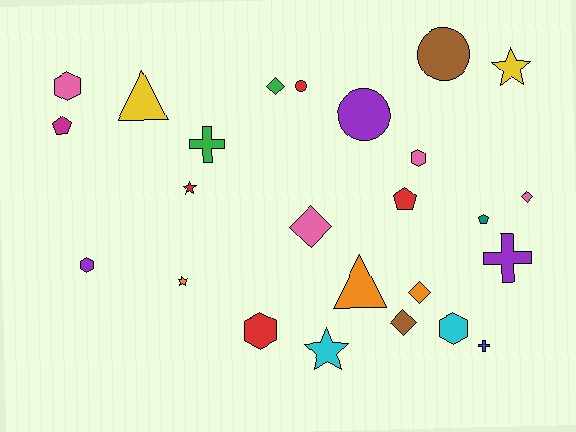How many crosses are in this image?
There are 3 crosses.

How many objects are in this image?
There are 25 objects.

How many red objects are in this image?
There are 4 red objects.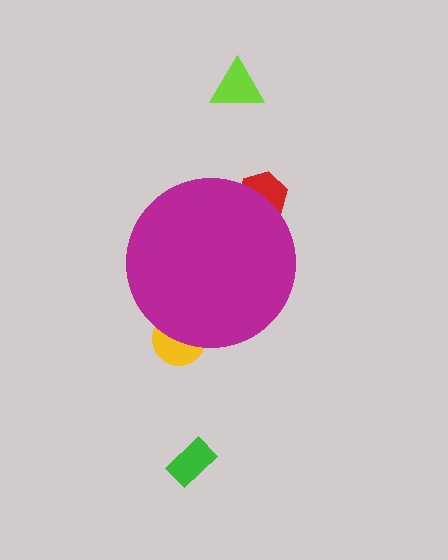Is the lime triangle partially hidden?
No, the lime triangle is fully visible.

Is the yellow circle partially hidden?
Yes, the yellow circle is partially hidden behind the magenta circle.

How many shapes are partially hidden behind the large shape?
2 shapes are partially hidden.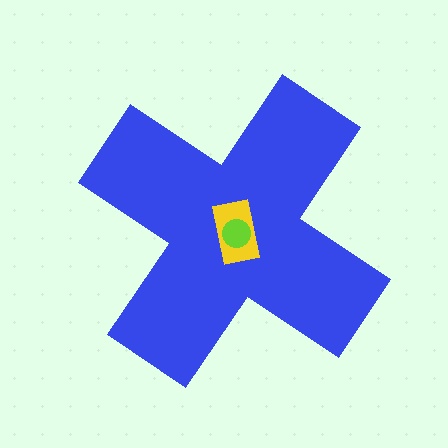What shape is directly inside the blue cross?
The yellow rectangle.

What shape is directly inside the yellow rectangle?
The lime circle.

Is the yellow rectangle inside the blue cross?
Yes.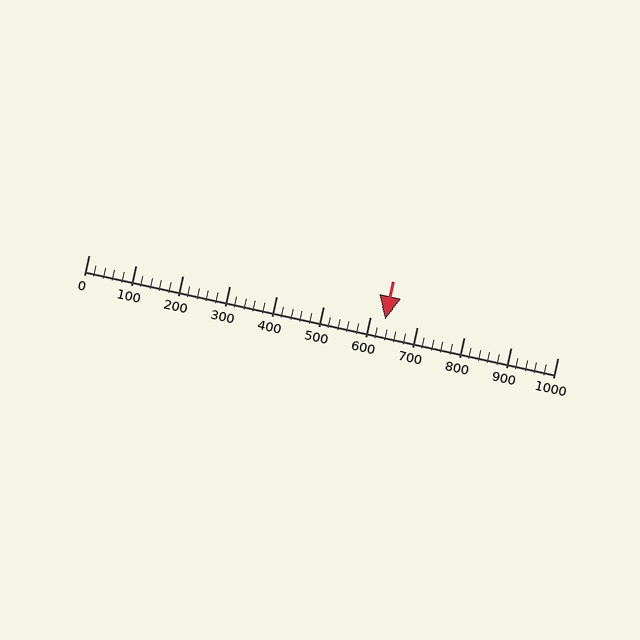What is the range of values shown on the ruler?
The ruler shows values from 0 to 1000.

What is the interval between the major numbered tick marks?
The major tick marks are spaced 100 units apart.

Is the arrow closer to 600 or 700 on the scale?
The arrow is closer to 600.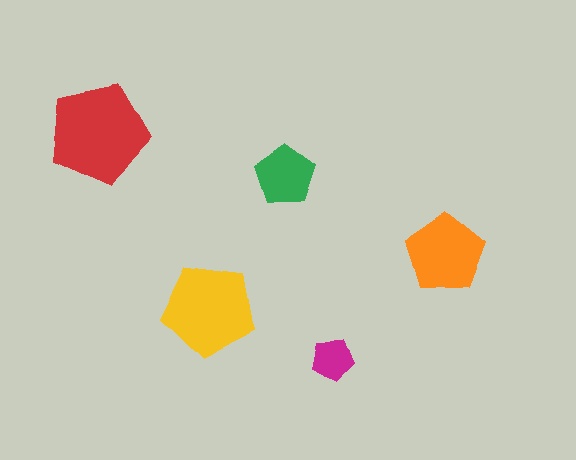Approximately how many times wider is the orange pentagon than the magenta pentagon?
About 2 times wider.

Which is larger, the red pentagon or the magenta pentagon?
The red one.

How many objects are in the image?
There are 5 objects in the image.